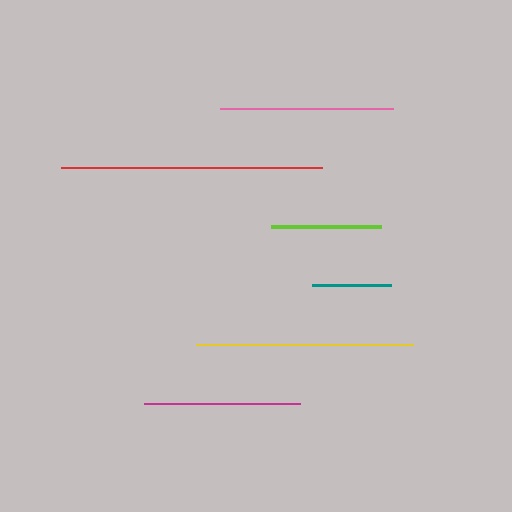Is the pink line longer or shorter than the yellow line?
The yellow line is longer than the pink line.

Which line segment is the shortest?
The teal line is the shortest at approximately 79 pixels.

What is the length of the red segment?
The red segment is approximately 261 pixels long.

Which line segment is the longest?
The red line is the longest at approximately 261 pixels.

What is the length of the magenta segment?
The magenta segment is approximately 156 pixels long.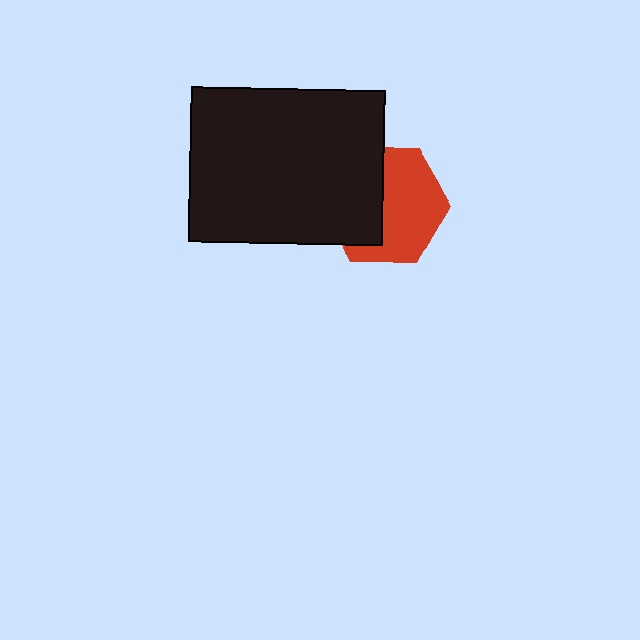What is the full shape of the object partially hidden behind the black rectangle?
The partially hidden object is a red hexagon.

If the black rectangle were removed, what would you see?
You would see the complete red hexagon.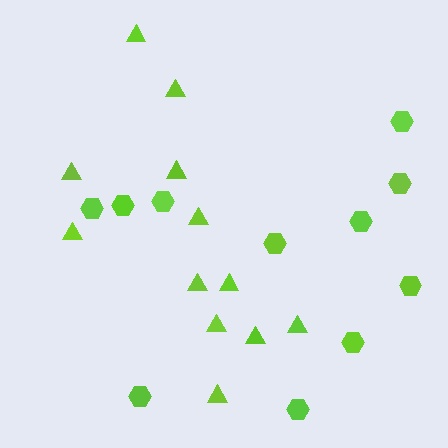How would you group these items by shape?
There are 2 groups: one group of hexagons (11) and one group of triangles (12).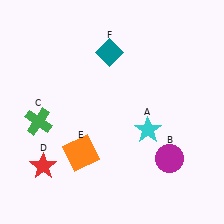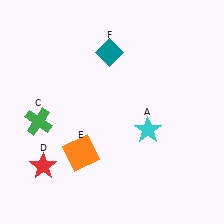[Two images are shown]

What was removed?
The magenta circle (B) was removed in Image 2.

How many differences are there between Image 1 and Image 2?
There is 1 difference between the two images.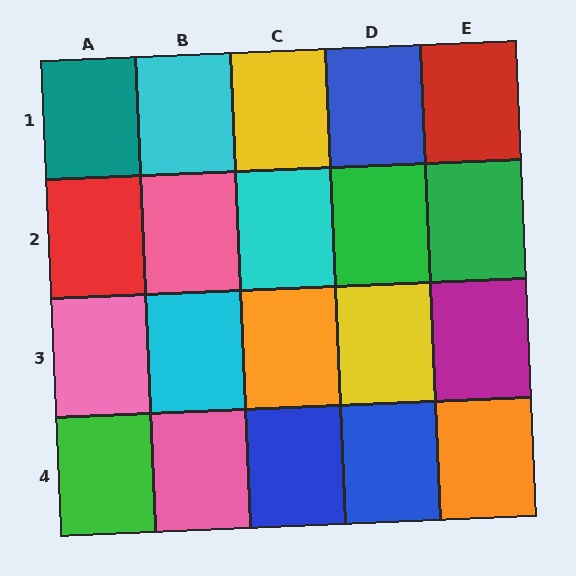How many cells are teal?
1 cell is teal.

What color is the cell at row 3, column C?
Orange.